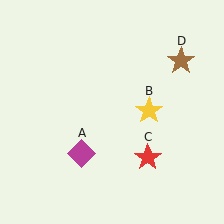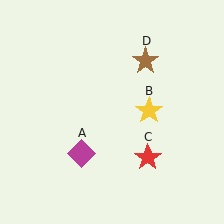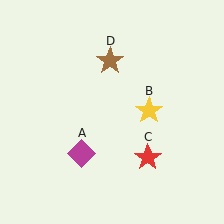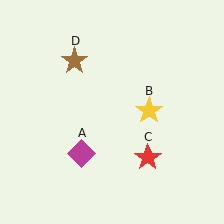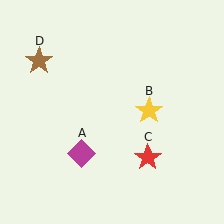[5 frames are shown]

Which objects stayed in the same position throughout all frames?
Magenta diamond (object A) and yellow star (object B) and red star (object C) remained stationary.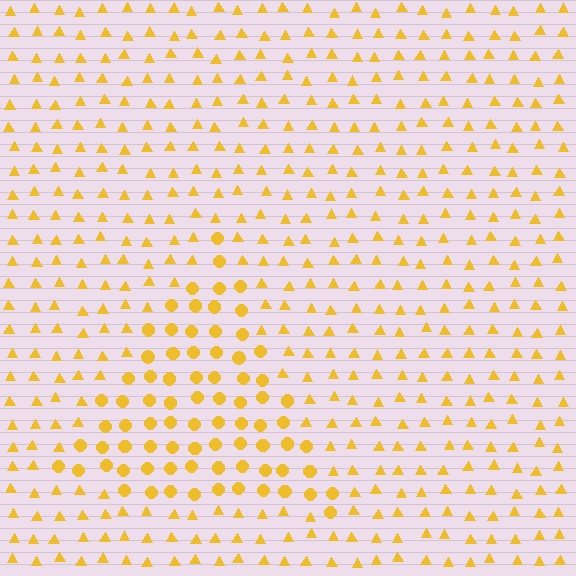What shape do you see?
I see a triangle.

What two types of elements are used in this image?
The image uses circles inside the triangle region and triangles outside it.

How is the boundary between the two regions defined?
The boundary is defined by a change in element shape: circles inside vs. triangles outside. All elements share the same color and spacing.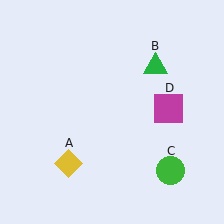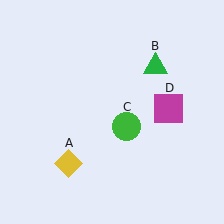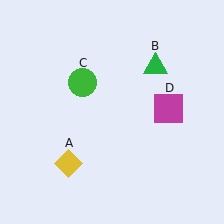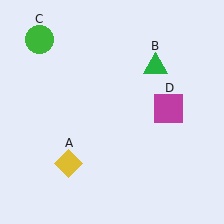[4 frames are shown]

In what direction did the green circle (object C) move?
The green circle (object C) moved up and to the left.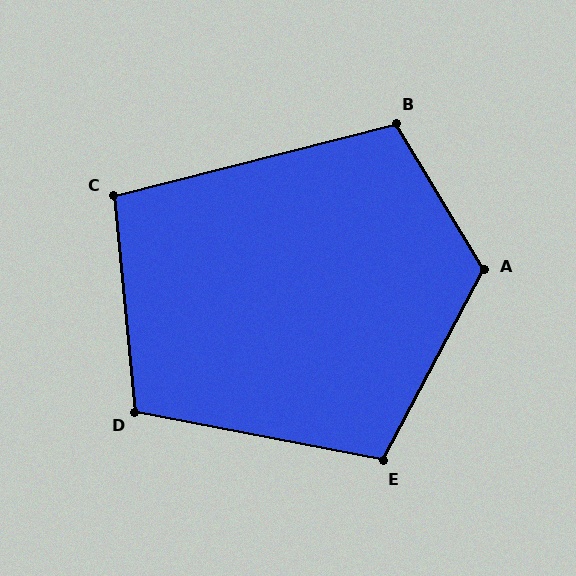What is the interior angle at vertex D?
Approximately 107 degrees (obtuse).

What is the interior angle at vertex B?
Approximately 107 degrees (obtuse).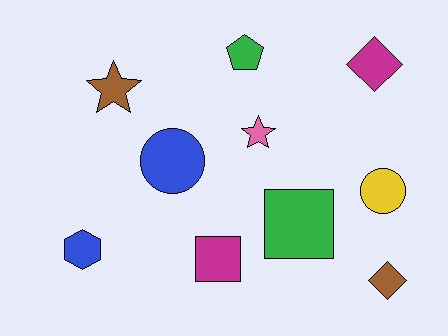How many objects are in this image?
There are 10 objects.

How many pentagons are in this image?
There is 1 pentagon.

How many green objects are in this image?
There are 2 green objects.